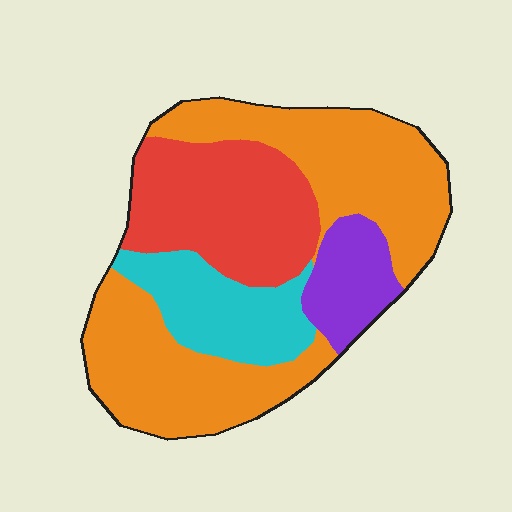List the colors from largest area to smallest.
From largest to smallest: orange, red, cyan, purple.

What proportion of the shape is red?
Red takes up about one quarter (1/4) of the shape.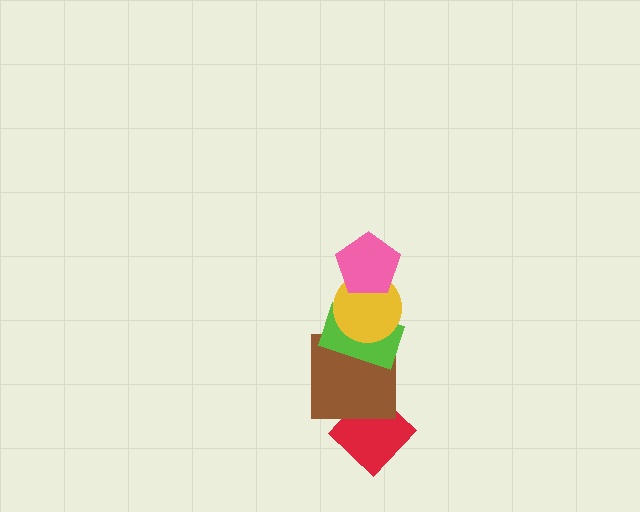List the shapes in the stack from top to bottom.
From top to bottom: the pink pentagon, the yellow circle, the lime rectangle, the brown square, the red diamond.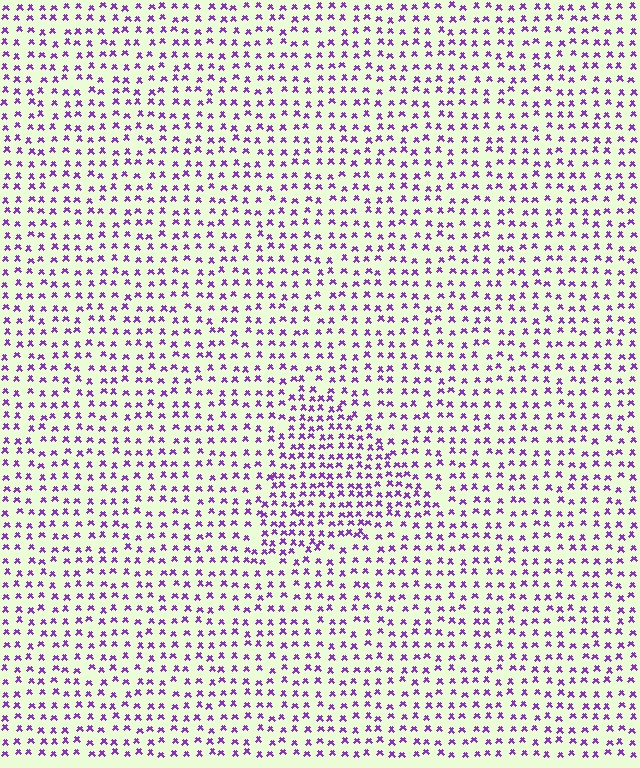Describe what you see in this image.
The image contains small purple elements arranged at two different densities. A triangle-shaped region is visible where the elements are more densely packed than the surrounding area.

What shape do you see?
I see a triangle.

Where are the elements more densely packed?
The elements are more densely packed inside the triangle boundary.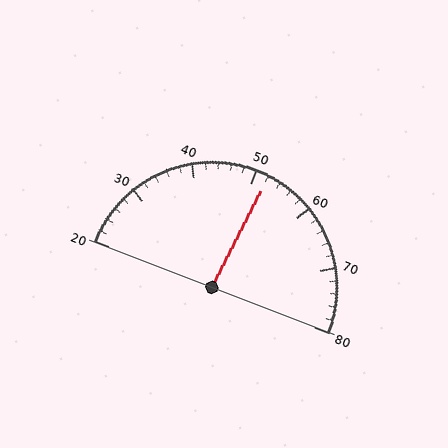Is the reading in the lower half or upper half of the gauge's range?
The reading is in the upper half of the range (20 to 80).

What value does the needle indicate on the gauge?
The needle indicates approximately 52.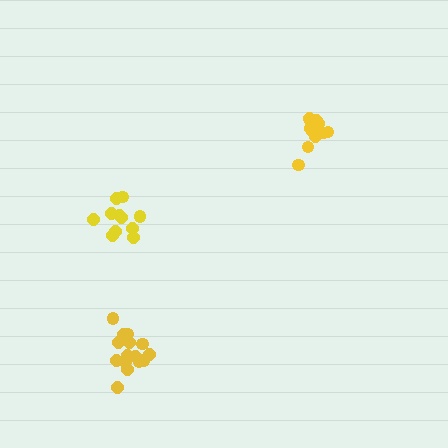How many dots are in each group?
Group 1: 11 dots, Group 2: 13 dots, Group 3: 15 dots (39 total).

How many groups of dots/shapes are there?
There are 3 groups.